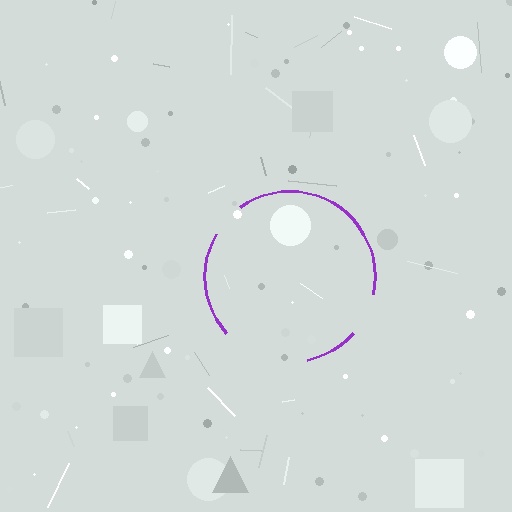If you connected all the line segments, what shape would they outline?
They would outline a circle.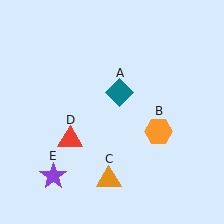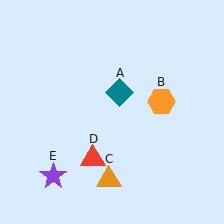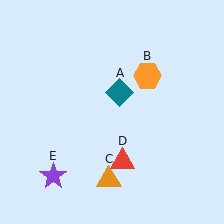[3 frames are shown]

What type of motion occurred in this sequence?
The orange hexagon (object B), red triangle (object D) rotated counterclockwise around the center of the scene.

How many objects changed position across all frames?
2 objects changed position: orange hexagon (object B), red triangle (object D).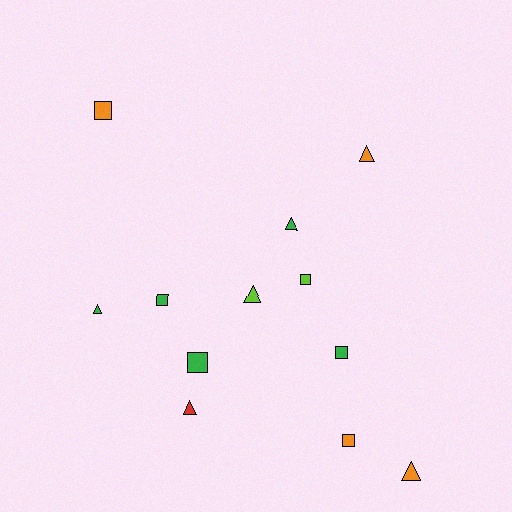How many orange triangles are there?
There are 2 orange triangles.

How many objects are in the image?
There are 12 objects.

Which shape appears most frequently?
Triangle, with 6 objects.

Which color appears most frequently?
Green, with 5 objects.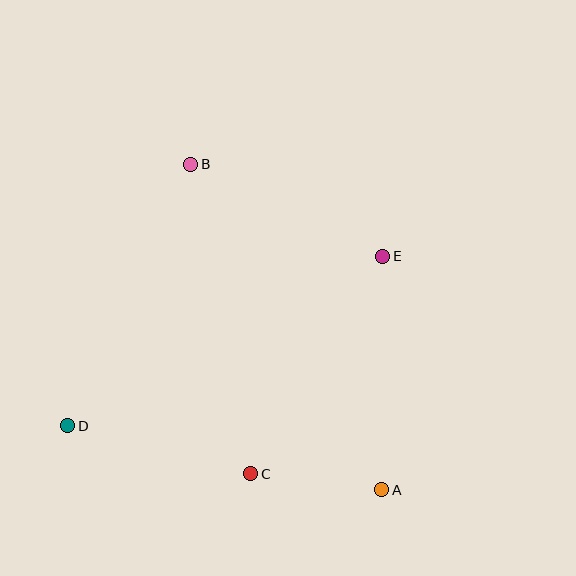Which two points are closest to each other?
Points A and C are closest to each other.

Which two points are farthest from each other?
Points A and B are farthest from each other.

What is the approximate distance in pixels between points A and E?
The distance between A and E is approximately 233 pixels.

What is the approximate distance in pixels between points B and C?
The distance between B and C is approximately 315 pixels.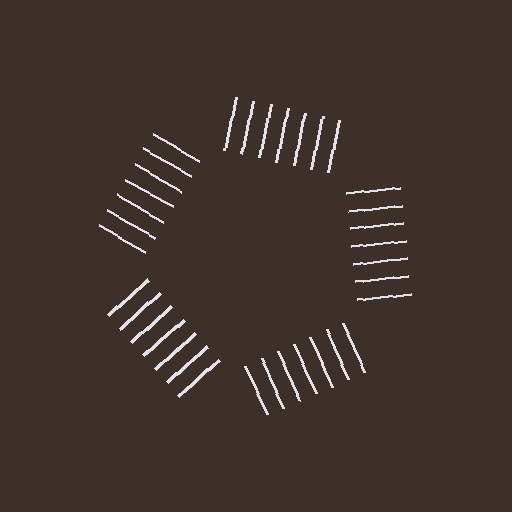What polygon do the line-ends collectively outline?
An illusory pentagon — the line segments terminate on its edges but no continuous stroke is drawn.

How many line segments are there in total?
35 — 7 along each of the 5 edges.